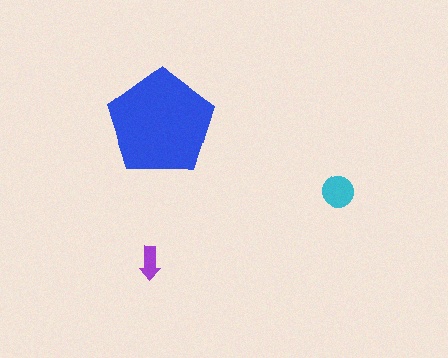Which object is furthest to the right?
The cyan circle is rightmost.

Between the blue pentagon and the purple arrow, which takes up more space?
The blue pentagon.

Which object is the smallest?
The purple arrow.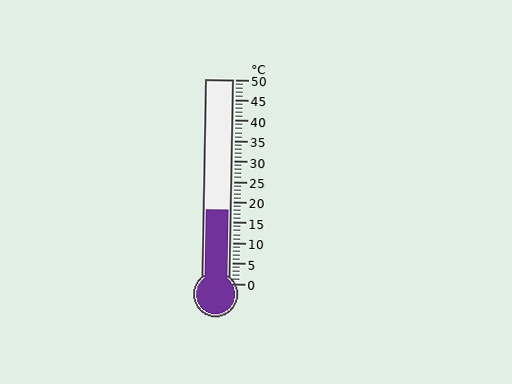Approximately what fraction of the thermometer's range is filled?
The thermometer is filled to approximately 35% of its range.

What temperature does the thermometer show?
The thermometer shows approximately 18°C.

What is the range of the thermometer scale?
The thermometer scale ranges from 0°C to 50°C.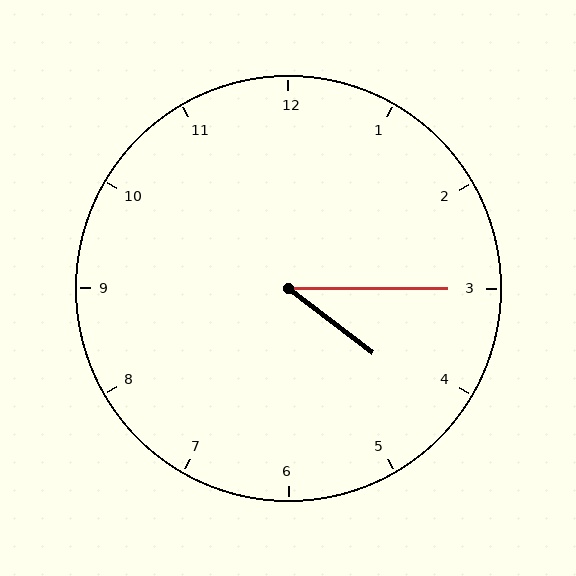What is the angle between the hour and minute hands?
Approximately 38 degrees.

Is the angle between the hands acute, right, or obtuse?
It is acute.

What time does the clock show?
4:15.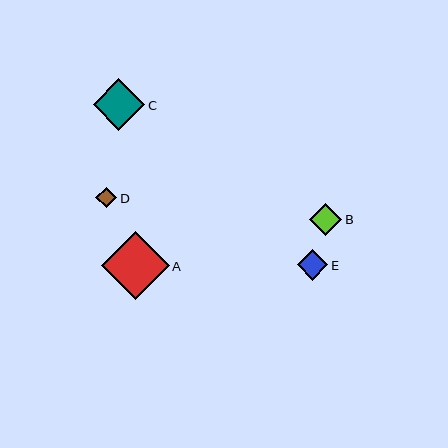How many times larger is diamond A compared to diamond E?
Diamond A is approximately 2.3 times the size of diamond E.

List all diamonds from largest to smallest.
From largest to smallest: A, C, B, E, D.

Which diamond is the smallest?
Diamond D is the smallest with a size of approximately 21 pixels.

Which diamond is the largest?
Diamond A is the largest with a size of approximately 68 pixels.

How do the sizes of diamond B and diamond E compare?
Diamond B and diamond E are approximately the same size.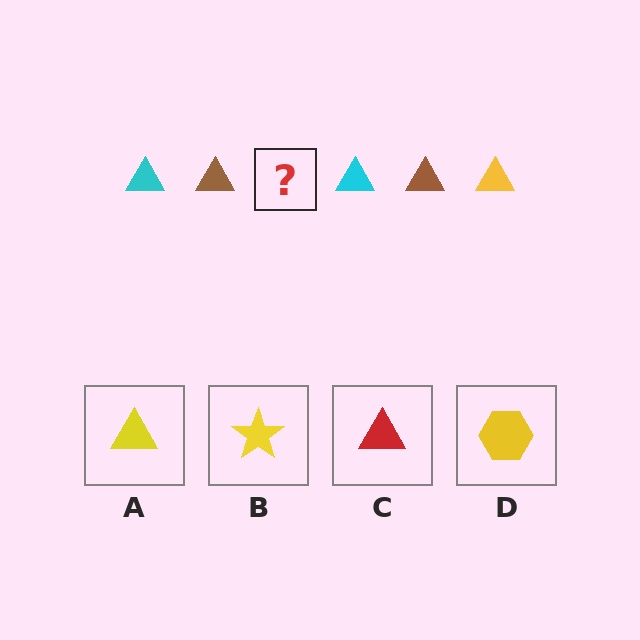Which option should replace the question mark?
Option A.